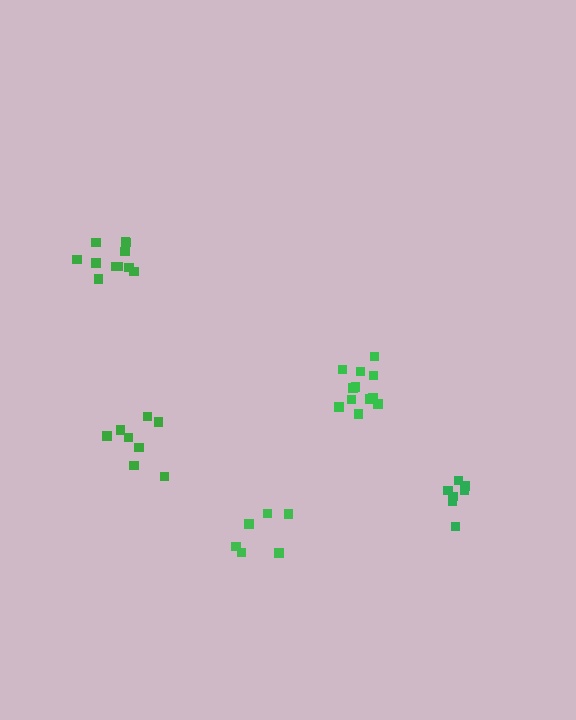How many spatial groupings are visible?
There are 5 spatial groupings.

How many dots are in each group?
Group 1: 8 dots, Group 2: 12 dots, Group 3: 6 dots, Group 4: 7 dots, Group 5: 11 dots (44 total).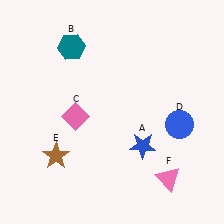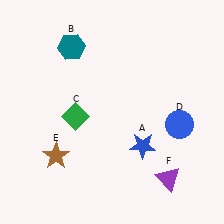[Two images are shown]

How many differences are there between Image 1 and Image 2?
There are 2 differences between the two images.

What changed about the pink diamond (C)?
In Image 1, C is pink. In Image 2, it changed to green.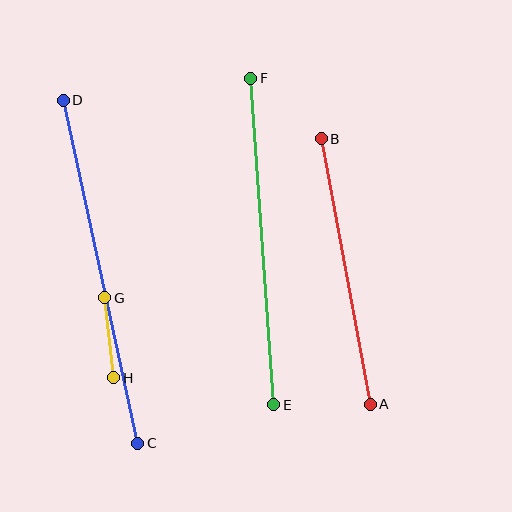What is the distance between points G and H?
The distance is approximately 81 pixels.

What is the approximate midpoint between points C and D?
The midpoint is at approximately (100, 272) pixels.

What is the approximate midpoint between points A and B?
The midpoint is at approximately (346, 272) pixels.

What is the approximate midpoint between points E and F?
The midpoint is at approximately (262, 241) pixels.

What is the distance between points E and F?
The distance is approximately 328 pixels.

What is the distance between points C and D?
The distance is approximately 351 pixels.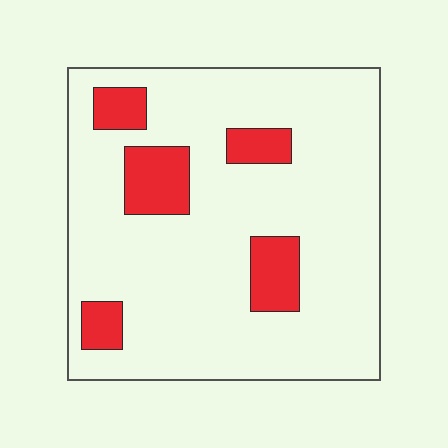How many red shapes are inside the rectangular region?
5.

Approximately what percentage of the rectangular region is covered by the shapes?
Approximately 15%.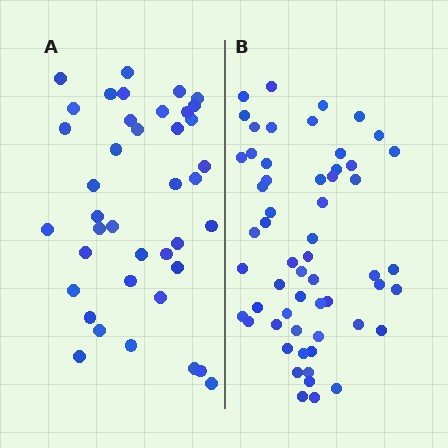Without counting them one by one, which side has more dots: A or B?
Region B (the right region) has more dots.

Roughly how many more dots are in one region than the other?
Region B has approximately 15 more dots than region A.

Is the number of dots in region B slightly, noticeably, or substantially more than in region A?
Region B has noticeably more, but not dramatically so. The ratio is roughly 1.4 to 1.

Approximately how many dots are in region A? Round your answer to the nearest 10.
About 40 dots.